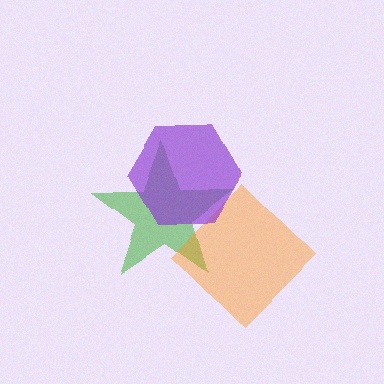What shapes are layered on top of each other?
The layered shapes are: a green star, an orange diamond, a purple hexagon.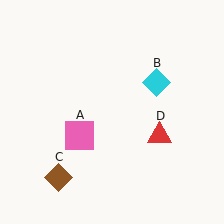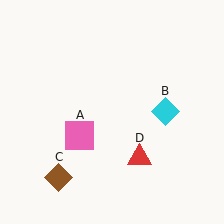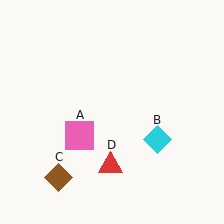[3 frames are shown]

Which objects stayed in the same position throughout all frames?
Pink square (object A) and brown diamond (object C) remained stationary.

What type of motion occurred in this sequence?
The cyan diamond (object B), red triangle (object D) rotated clockwise around the center of the scene.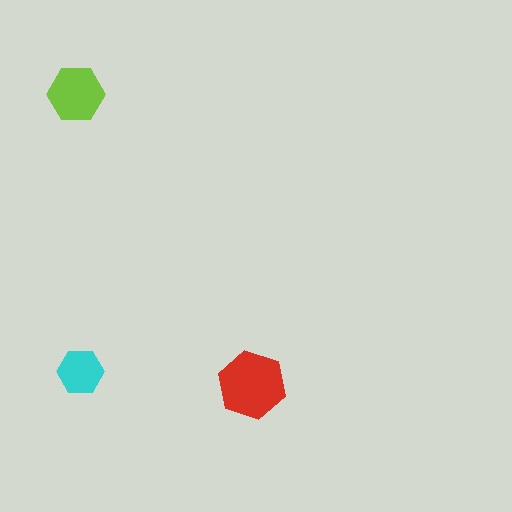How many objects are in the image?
There are 3 objects in the image.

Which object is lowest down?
The red hexagon is bottommost.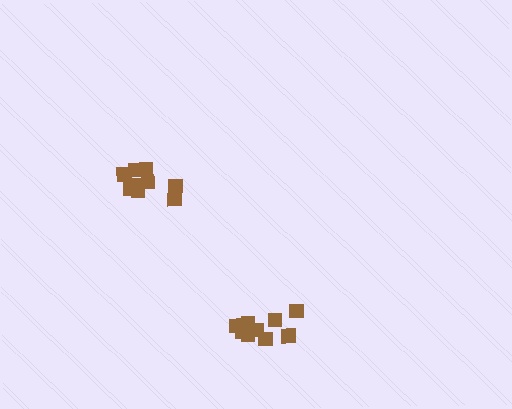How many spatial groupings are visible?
There are 2 spatial groupings.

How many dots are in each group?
Group 1: 10 dots, Group 2: 10 dots (20 total).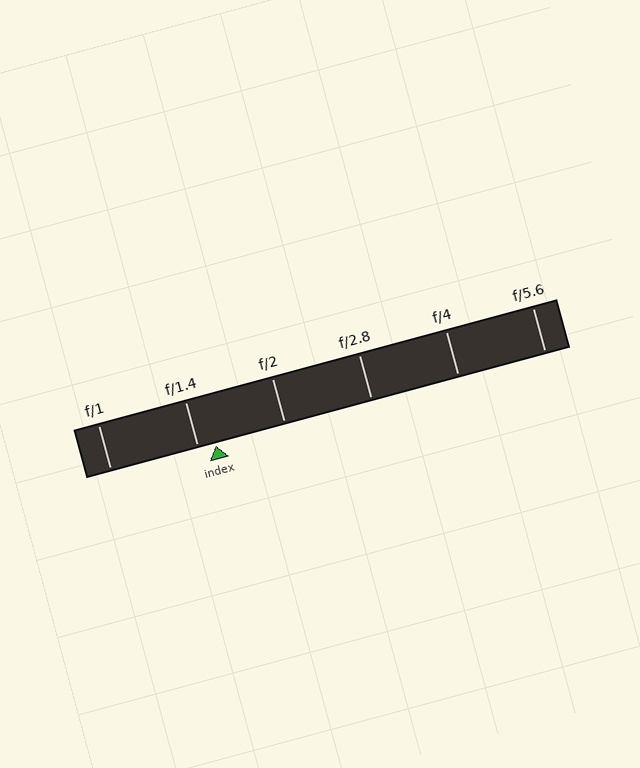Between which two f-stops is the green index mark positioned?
The index mark is between f/1.4 and f/2.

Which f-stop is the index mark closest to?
The index mark is closest to f/1.4.